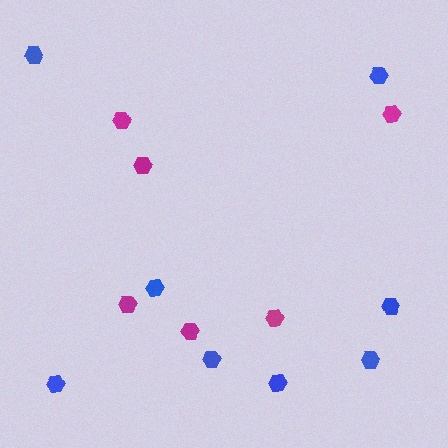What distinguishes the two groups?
There are 2 groups: one group of magenta hexagons (6) and one group of blue hexagons (8).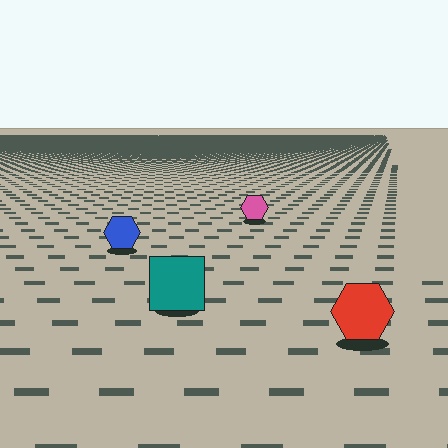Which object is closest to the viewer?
The red hexagon is closest. The texture marks near it are larger and more spread out.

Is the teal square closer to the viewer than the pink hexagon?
Yes. The teal square is closer — you can tell from the texture gradient: the ground texture is coarser near it.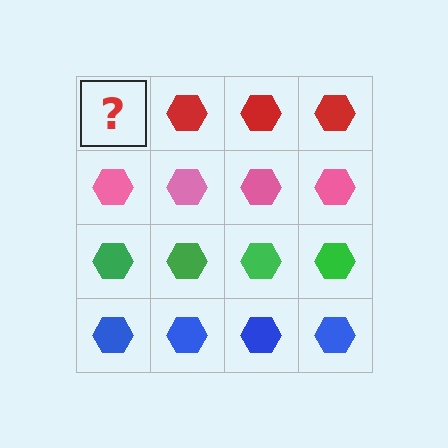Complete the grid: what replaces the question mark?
The question mark should be replaced with a red hexagon.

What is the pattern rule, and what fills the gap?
The rule is that each row has a consistent color. The gap should be filled with a red hexagon.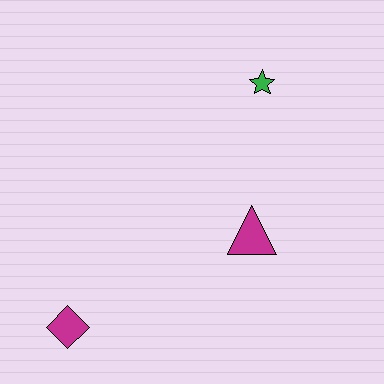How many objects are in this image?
There are 3 objects.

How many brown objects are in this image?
There are no brown objects.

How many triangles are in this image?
There is 1 triangle.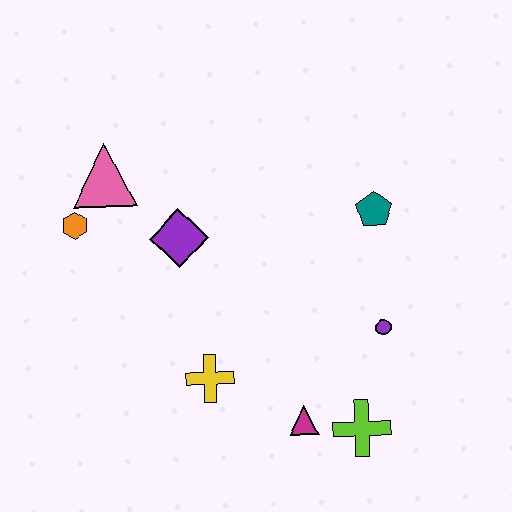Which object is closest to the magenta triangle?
The lime cross is closest to the magenta triangle.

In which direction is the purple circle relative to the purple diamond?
The purple circle is to the right of the purple diamond.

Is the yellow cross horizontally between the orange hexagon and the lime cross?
Yes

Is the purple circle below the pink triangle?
Yes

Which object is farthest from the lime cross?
The pink triangle is farthest from the lime cross.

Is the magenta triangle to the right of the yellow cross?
Yes